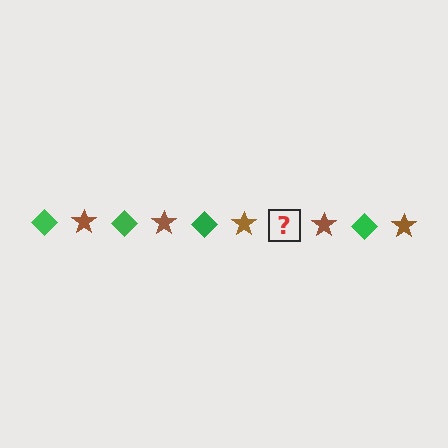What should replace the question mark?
The question mark should be replaced with a green diamond.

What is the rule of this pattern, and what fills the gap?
The rule is that the pattern alternates between green diamond and brown star. The gap should be filled with a green diamond.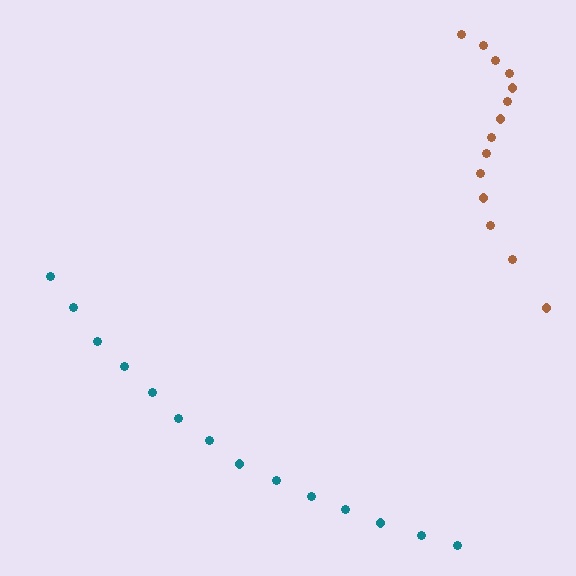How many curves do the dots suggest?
There are 2 distinct paths.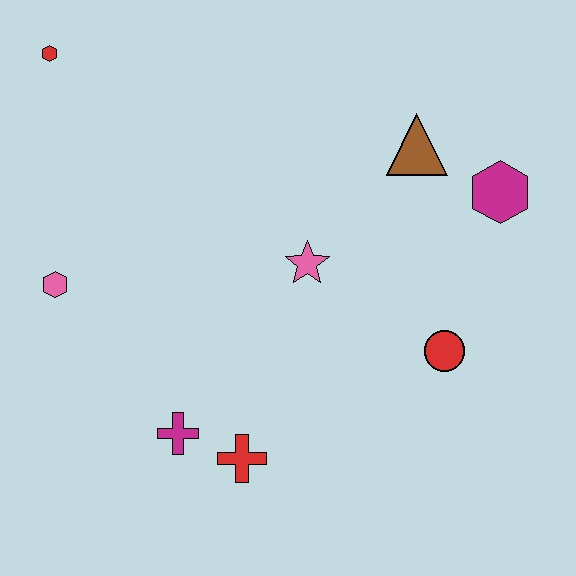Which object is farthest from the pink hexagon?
The magenta hexagon is farthest from the pink hexagon.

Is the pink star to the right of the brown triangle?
No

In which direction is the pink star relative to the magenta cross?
The pink star is above the magenta cross.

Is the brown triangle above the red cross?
Yes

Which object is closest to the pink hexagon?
The magenta cross is closest to the pink hexagon.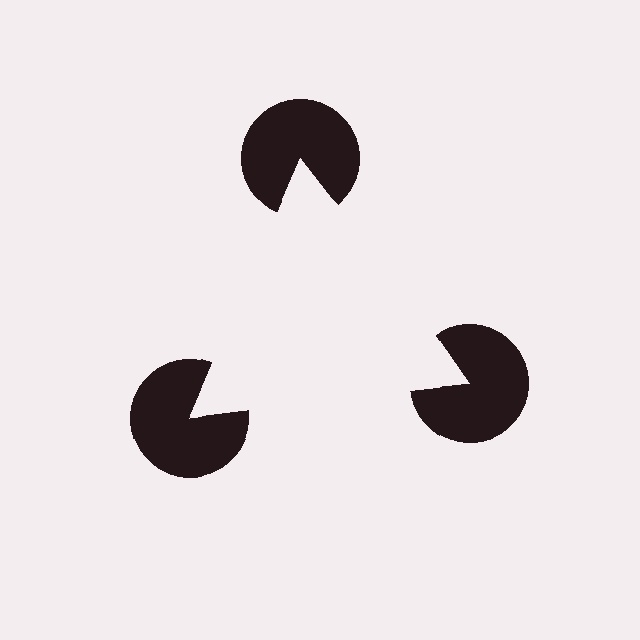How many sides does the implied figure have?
3 sides.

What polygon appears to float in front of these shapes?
An illusory triangle — its edges are inferred from the aligned wedge cuts in the pac-man discs, not physically drawn.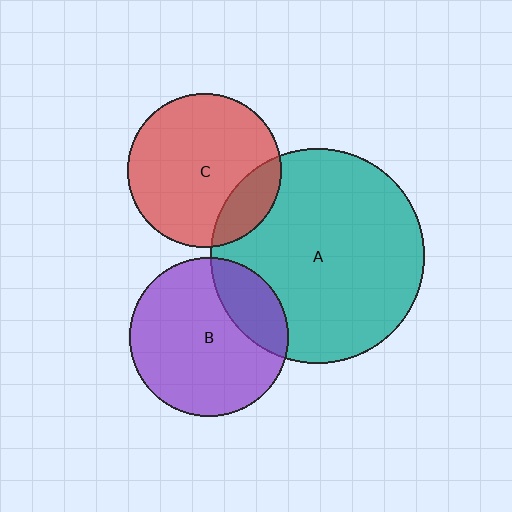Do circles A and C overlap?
Yes.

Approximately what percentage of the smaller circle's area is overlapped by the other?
Approximately 20%.